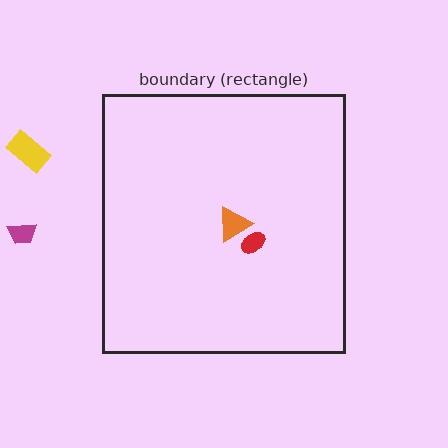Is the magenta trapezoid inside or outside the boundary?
Outside.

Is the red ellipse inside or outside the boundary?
Inside.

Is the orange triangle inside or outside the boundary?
Inside.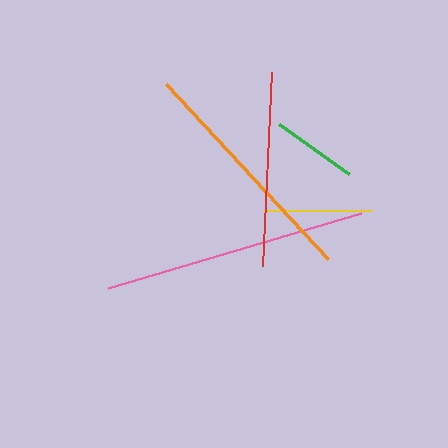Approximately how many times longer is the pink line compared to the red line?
The pink line is approximately 1.4 times the length of the red line.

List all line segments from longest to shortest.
From longest to shortest: pink, orange, red, yellow, green.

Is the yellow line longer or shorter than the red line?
The red line is longer than the yellow line.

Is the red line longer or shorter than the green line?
The red line is longer than the green line.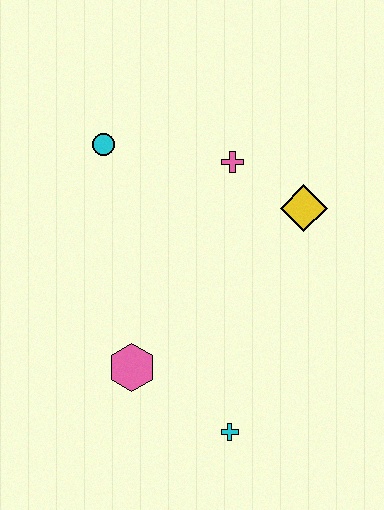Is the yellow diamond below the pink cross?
Yes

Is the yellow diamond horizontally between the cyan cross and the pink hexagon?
No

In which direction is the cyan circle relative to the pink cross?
The cyan circle is to the left of the pink cross.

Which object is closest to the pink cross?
The yellow diamond is closest to the pink cross.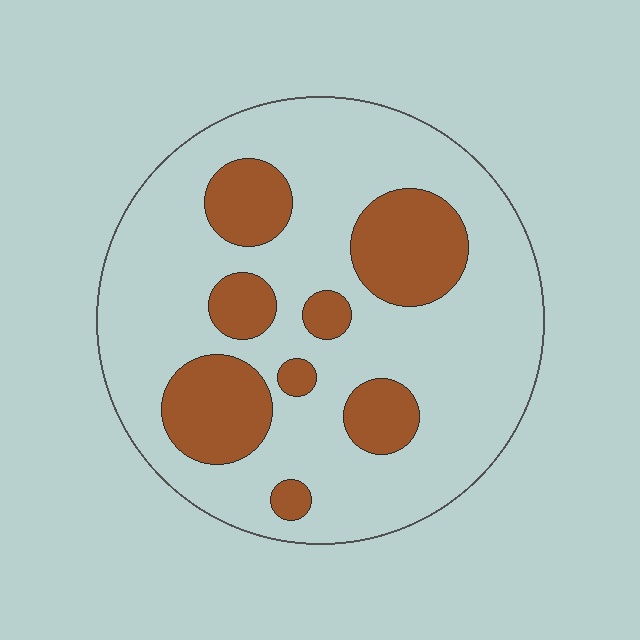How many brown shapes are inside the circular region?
8.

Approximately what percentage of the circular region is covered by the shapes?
Approximately 25%.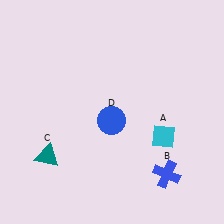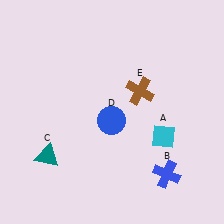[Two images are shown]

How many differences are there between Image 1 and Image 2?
There is 1 difference between the two images.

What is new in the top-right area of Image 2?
A brown cross (E) was added in the top-right area of Image 2.